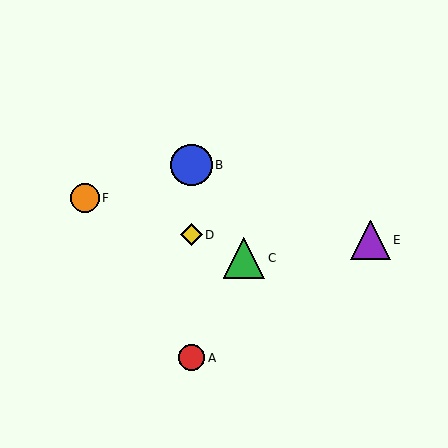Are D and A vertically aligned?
Yes, both are at x≈192.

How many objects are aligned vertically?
3 objects (A, B, D) are aligned vertically.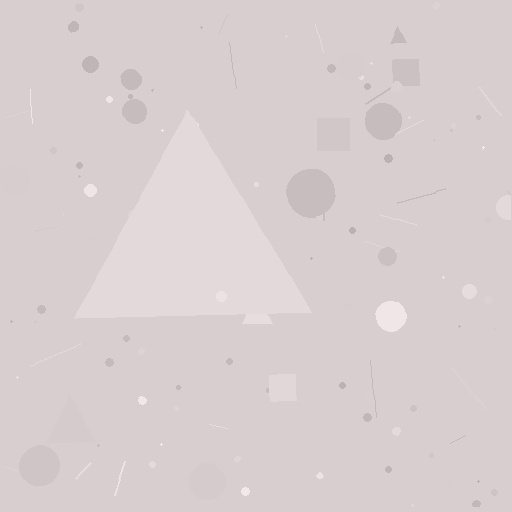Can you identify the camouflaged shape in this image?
The camouflaged shape is a triangle.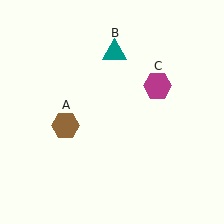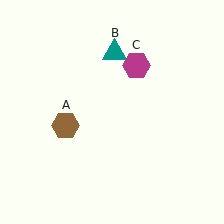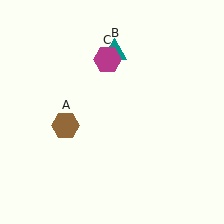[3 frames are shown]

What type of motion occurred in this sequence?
The magenta hexagon (object C) rotated counterclockwise around the center of the scene.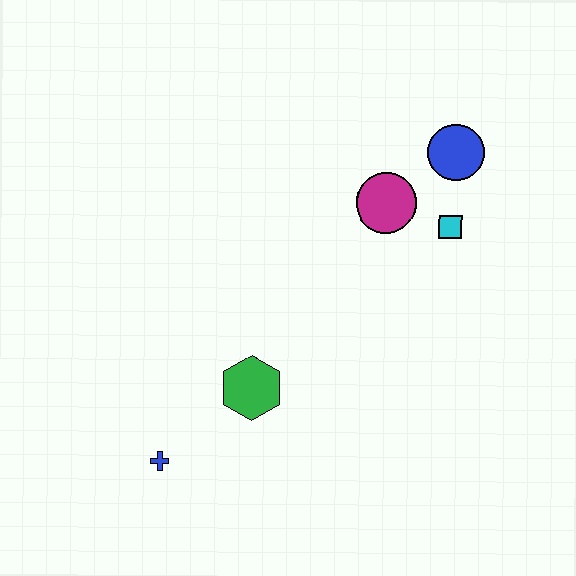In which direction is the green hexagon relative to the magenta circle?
The green hexagon is below the magenta circle.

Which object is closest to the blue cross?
The green hexagon is closest to the blue cross.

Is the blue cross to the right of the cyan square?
No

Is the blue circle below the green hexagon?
No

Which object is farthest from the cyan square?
The blue cross is farthest from the cyan square.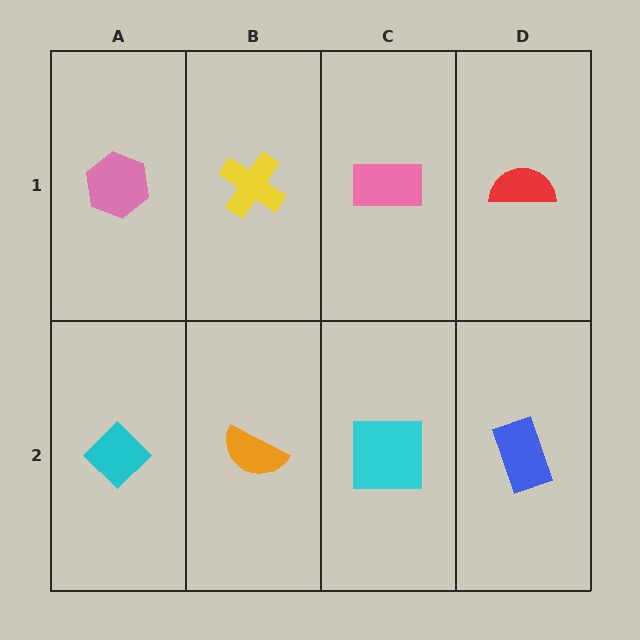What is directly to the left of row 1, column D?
A pink rectangle.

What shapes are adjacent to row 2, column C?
A pink rectangle (row 1, column C), an orange semicircle (row 2, column B), a blue rectangle (row 2, column D).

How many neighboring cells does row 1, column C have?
3.